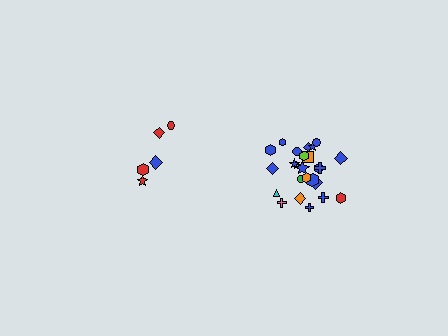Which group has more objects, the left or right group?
The right group.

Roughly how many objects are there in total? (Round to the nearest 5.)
Roughly 30 objects in total.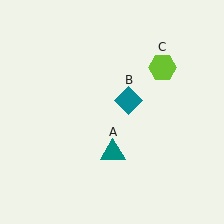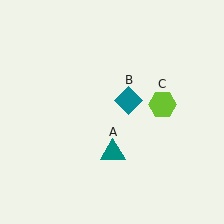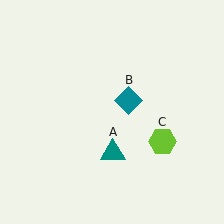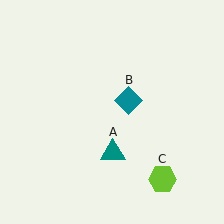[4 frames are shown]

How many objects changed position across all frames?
1 object changed position: lime hexagon (object C).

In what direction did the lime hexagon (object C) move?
The lime hexagon (object C) moved down.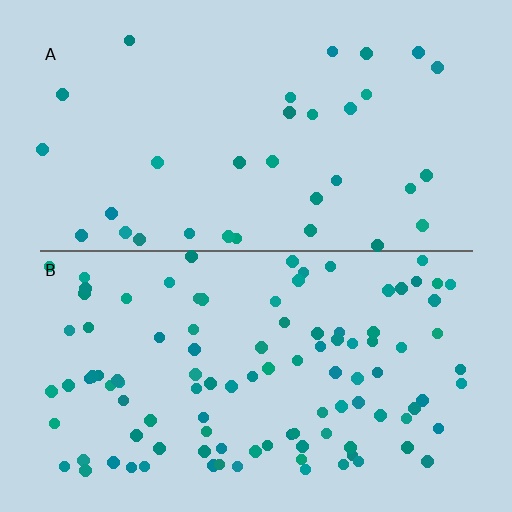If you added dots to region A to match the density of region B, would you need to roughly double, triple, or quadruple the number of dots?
Approximately triple.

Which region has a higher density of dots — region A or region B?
B (the bottom).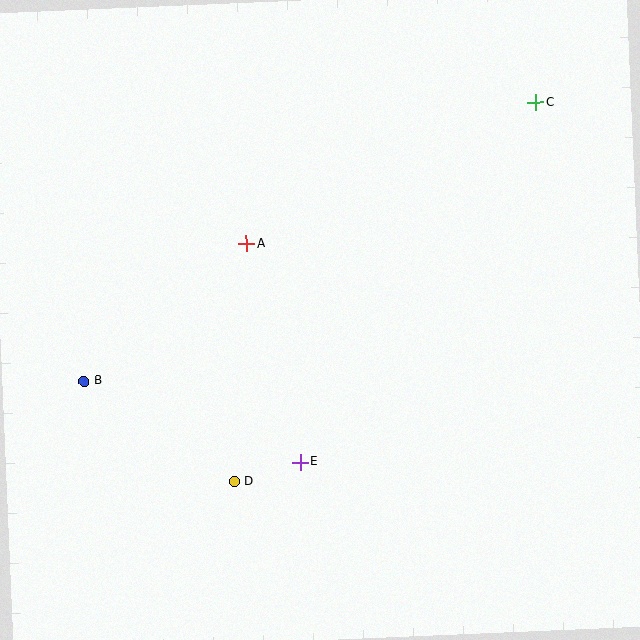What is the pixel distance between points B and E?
The distance between B and E is 231 pixels.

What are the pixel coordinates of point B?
Point B is at (84, 382).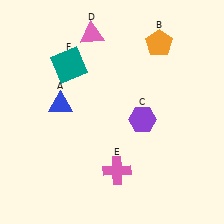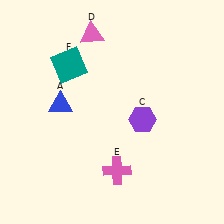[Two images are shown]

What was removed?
The orange pentagon (B) was removed in Image 2.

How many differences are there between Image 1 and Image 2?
There is 1 difference between the two images.